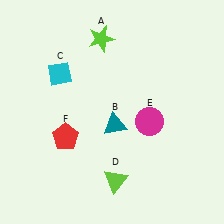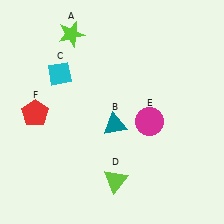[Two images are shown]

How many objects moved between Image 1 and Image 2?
2 objects moved between the two images.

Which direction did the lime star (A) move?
The lime star (A) moved left.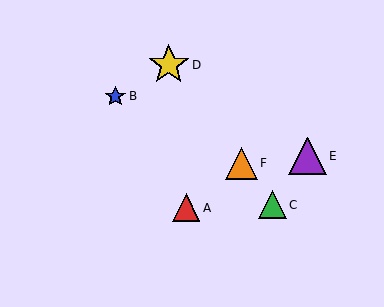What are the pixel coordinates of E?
Object E is at (307, 156).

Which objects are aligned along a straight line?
Objects C, D, F are aligned along a straight line.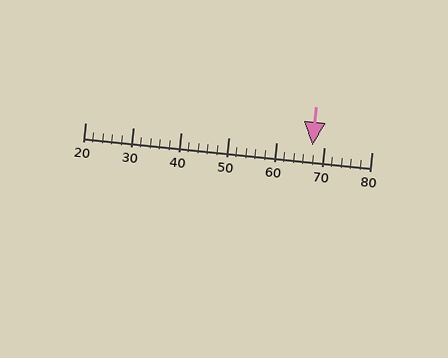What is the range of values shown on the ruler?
The ruler shows values from 20 to 80.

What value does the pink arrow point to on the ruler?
The pink arrow points to approximately 68.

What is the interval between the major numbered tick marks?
The major tick marks are spaced 10 units apart.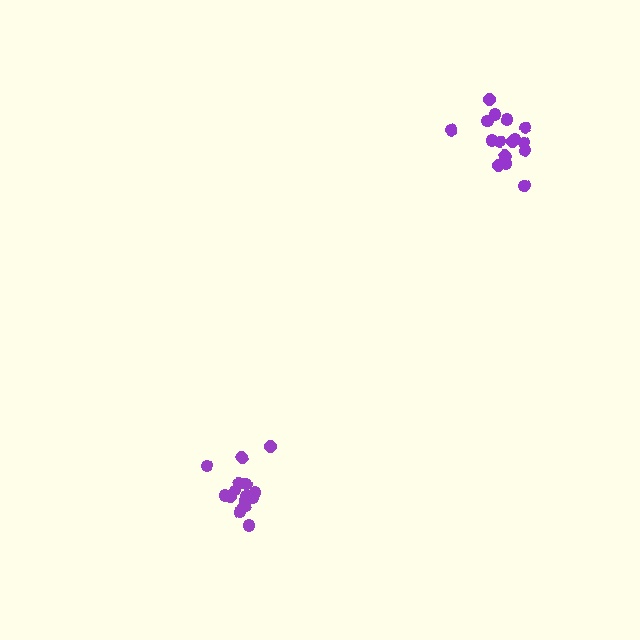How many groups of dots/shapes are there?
There are 2 groups.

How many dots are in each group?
Group 1: 16 dots, Group 2: 15 dots (31 total).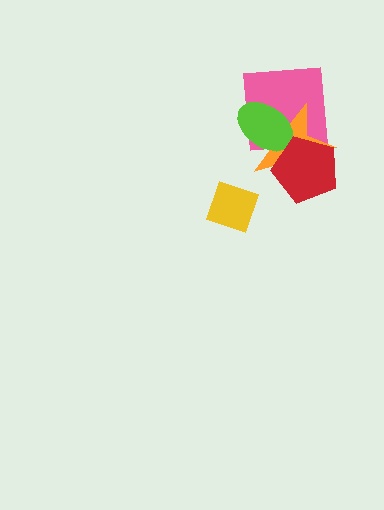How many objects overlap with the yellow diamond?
0 objects overlap with the yellow diamond.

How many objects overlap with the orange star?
3 objects overlap with the orange star.